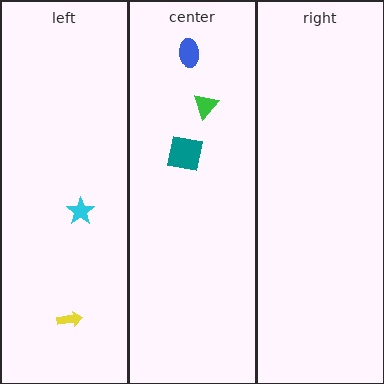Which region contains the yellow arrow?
The left region.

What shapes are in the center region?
The green triangle, the teal square, the blue ellipse.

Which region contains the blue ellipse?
The center region.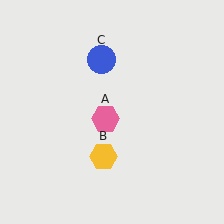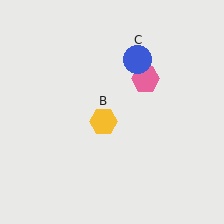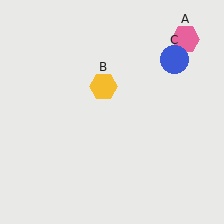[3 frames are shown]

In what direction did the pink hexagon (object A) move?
The pink hexagon (object A) moved up and to the right.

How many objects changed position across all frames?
3 objects changed position: pink hexagon (object A), yellow hexagon (object B), blue circle (object C).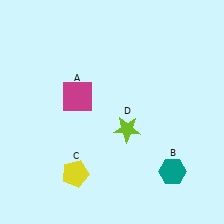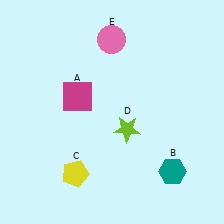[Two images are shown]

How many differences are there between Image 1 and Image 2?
There is 1 difference between the two images.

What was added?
A pink circle (E) was added in Image 2.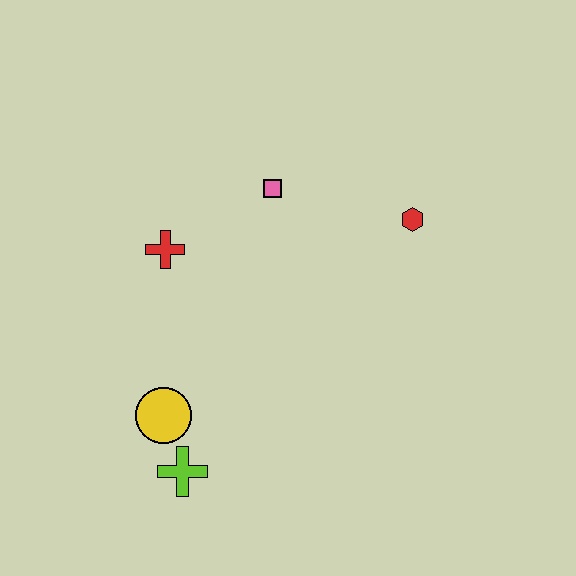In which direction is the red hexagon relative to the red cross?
The red hexagon is to the right of the red cross.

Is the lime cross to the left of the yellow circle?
No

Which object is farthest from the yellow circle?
The red hexagon is farthest from the yellow circle.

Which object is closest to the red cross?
The pink square is closest to the red cross.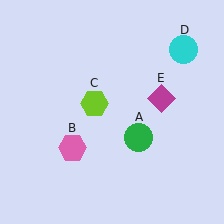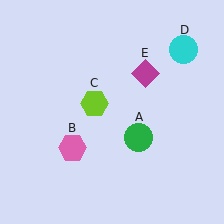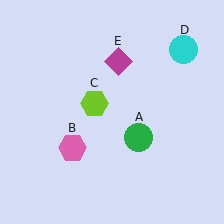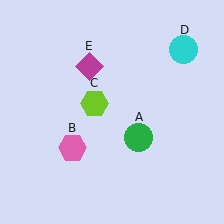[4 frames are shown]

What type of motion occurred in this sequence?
The magenta diamond (object E) rotated counterclockwise around the center of the scene.